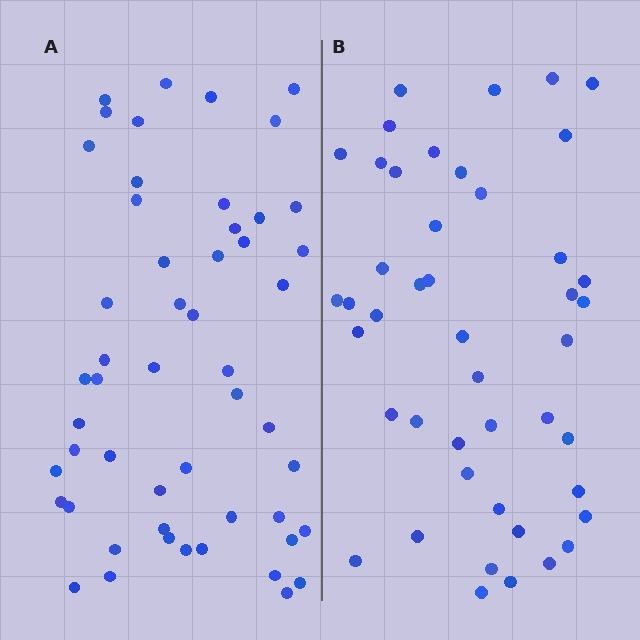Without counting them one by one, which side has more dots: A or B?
Region A (the left region) has more dots.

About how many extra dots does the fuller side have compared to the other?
Region A has roughly 8 or so more dots than region B.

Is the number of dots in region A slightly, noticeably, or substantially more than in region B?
Region A has only slightly more — the two regions are fairly close. The ratio is roughly 1.2 to 1.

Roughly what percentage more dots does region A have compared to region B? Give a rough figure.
About 15% more.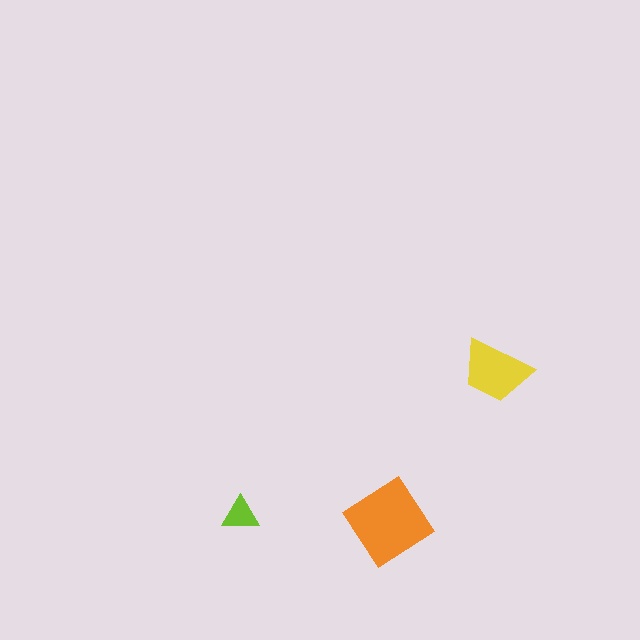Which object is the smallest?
The lime triangle.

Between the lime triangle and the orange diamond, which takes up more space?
The orange diamond.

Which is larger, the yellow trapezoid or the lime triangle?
The yellow trapezoid.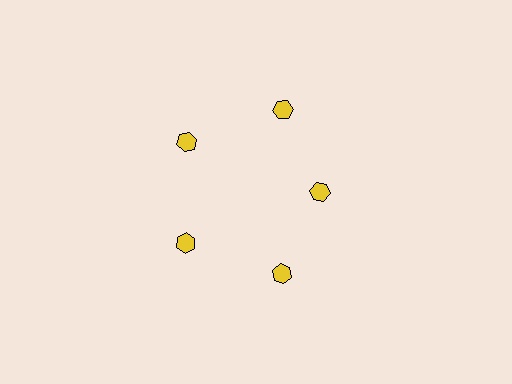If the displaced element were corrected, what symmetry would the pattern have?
It would have 5-fold rotational symmetry — the pattern would map onto itself every 72 degrees.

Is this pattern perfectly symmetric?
No. The 5 yellow hexagons are arranged in a ring, but one element near the 3 o'clock position is pulled inward toward the center, breaking the 5-fold rotational symmetry.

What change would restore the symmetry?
The symmetry would be restored by moving it outward, back onto the ring so that all 5 hexagons sit at equal angles and equal distance from the center.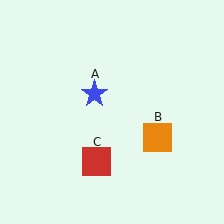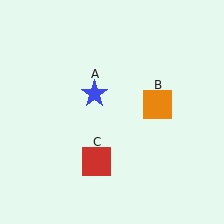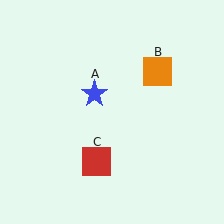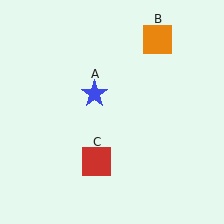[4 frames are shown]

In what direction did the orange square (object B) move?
The orange square (object B) moved up.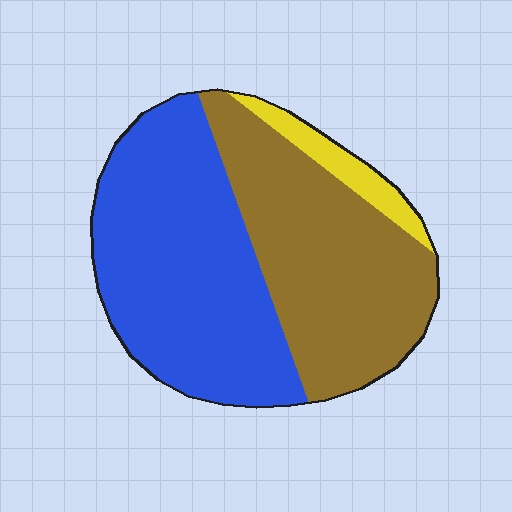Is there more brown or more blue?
Blue.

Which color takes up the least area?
Yellow, at roughly 5%.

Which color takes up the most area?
Blue, at roughly 50%.